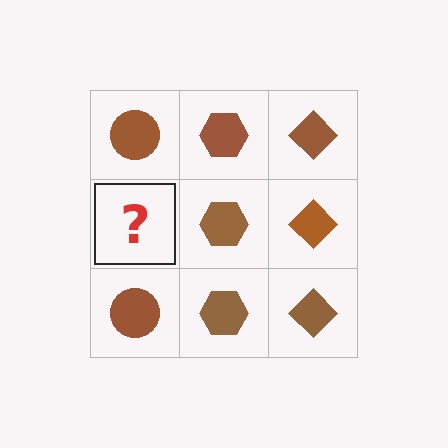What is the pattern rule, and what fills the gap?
The rule is that each column has a consistent shape. The gap should be filled with a brown circle.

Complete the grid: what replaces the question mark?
The question mark should be replaced with a brown circle.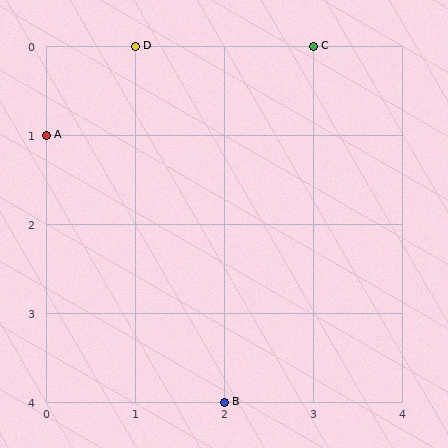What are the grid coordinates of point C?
Point C is at grid coordinates (3, 0).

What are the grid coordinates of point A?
Point A is at grid coordinates (0, 1).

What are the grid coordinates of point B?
Point B is at grid coordinates (2, 4).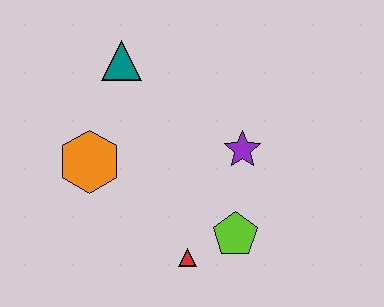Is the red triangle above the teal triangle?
No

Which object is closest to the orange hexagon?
The teal triangle is closest to the orange hexagon.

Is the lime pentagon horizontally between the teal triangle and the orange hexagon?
No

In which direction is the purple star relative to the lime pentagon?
The purple star is above the lime pentagon.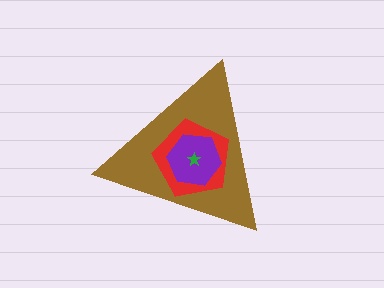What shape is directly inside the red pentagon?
The purple hexagon.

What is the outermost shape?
The brown triangle.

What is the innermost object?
The green star.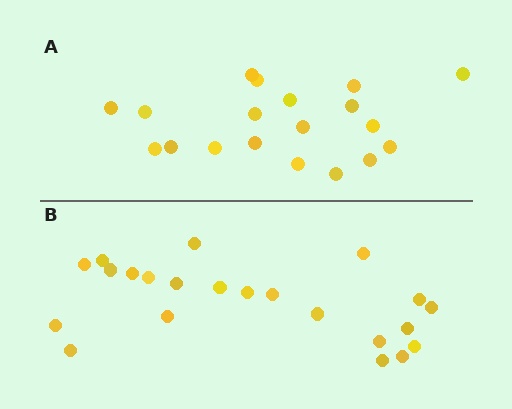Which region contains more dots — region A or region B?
Region B (the bottom region) has more dots.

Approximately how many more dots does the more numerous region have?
Region B has just a few more — roughly 2 or 3 more dots than region A.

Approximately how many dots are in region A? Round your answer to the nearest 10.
About 20 dots. (The exact count is 19, which rounds to 20.)